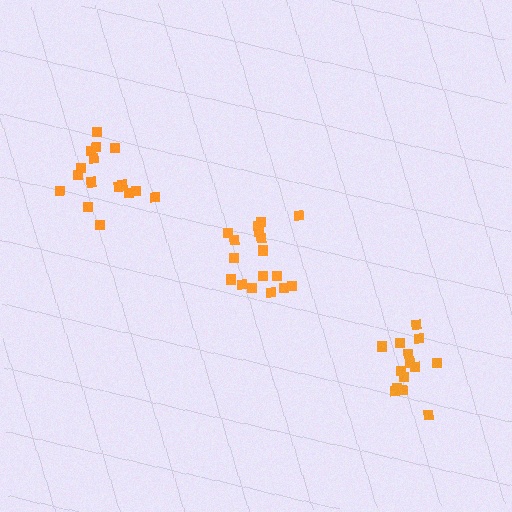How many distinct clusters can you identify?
There are 3 distinct clusters.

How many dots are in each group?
Group 1: 16 dots, Group 2: 18 dots, Group 3: 14 dots (48 total).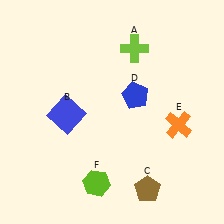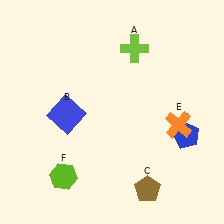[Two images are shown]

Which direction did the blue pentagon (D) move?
The blue pentagon (D) moved right.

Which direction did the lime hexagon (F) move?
The lime hexagon (F) moved left.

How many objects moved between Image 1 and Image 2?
2 objects moved between the two images.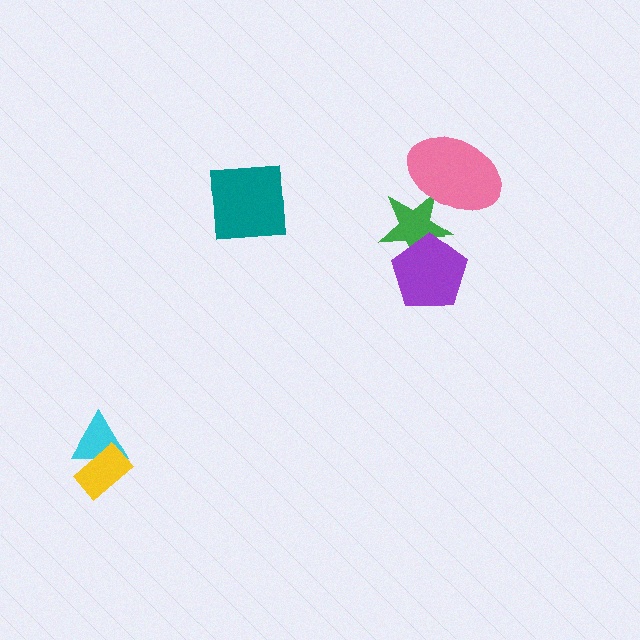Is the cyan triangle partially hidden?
Yes, it is partially covered by another shape.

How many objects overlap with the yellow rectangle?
1 object overlaps with the yellow rectangle.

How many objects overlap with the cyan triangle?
1 object overlaps with the cyan triangle.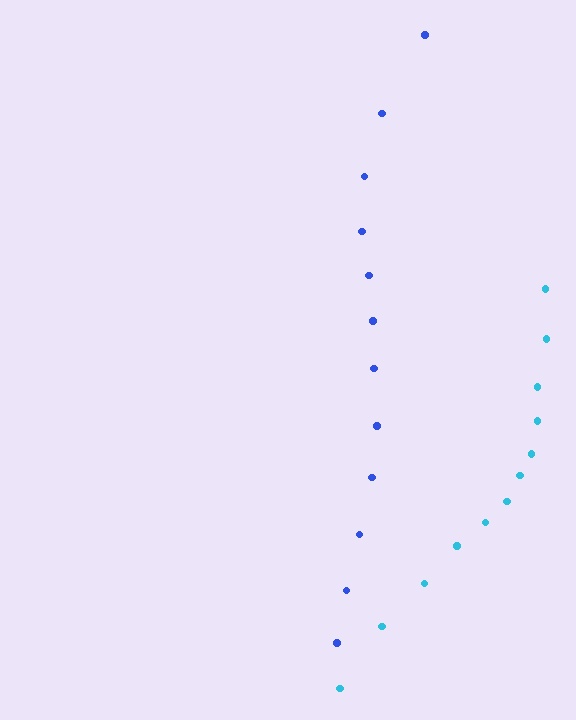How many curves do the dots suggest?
There are 2 distinct paths.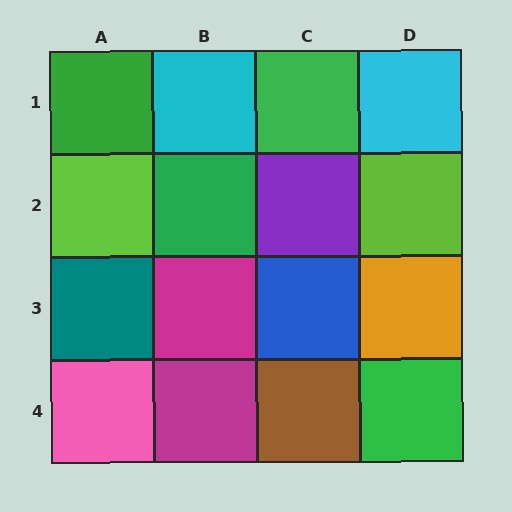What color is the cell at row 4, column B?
Magenta.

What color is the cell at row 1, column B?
Cyan.